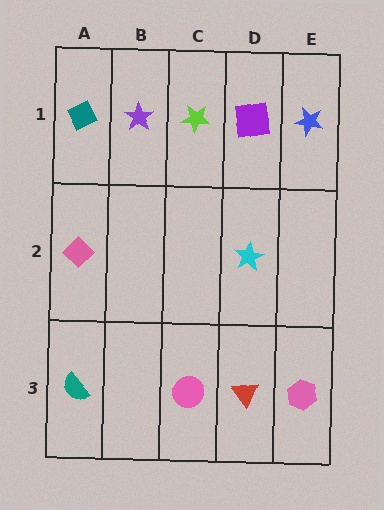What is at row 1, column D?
A purple square.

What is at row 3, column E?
A pink hexagon.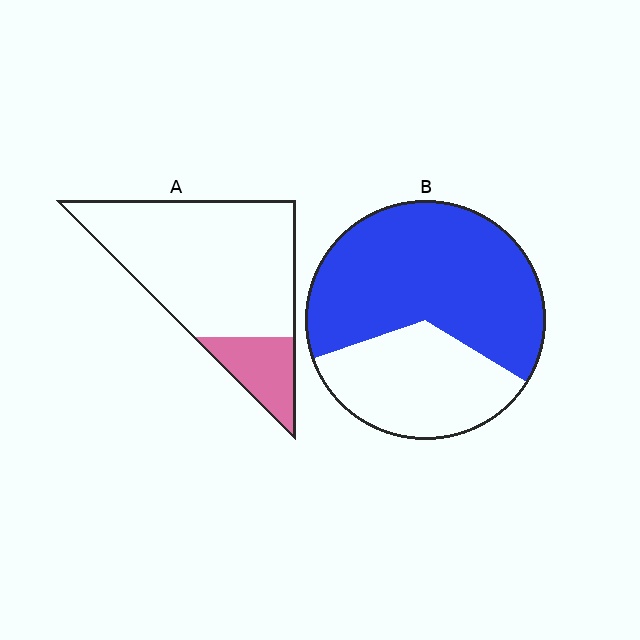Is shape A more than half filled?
No.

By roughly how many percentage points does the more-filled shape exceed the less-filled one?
By roughly 45 percentage points (B over A).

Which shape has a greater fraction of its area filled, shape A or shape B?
Shape B.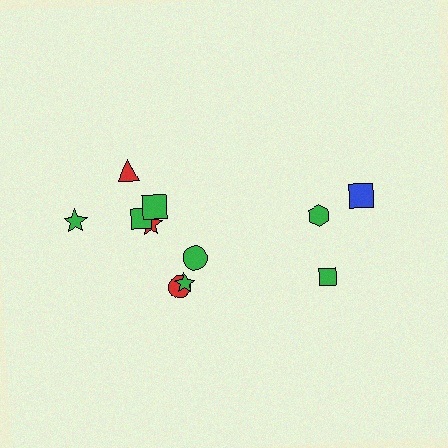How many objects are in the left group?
There are 8 objects.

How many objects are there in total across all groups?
There are 11 objects.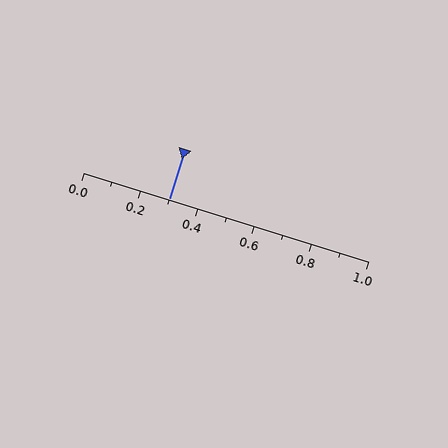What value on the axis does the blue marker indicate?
The marker indicates approximately 0.3.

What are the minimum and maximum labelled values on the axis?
The axis runs from 0.0 to 1.0.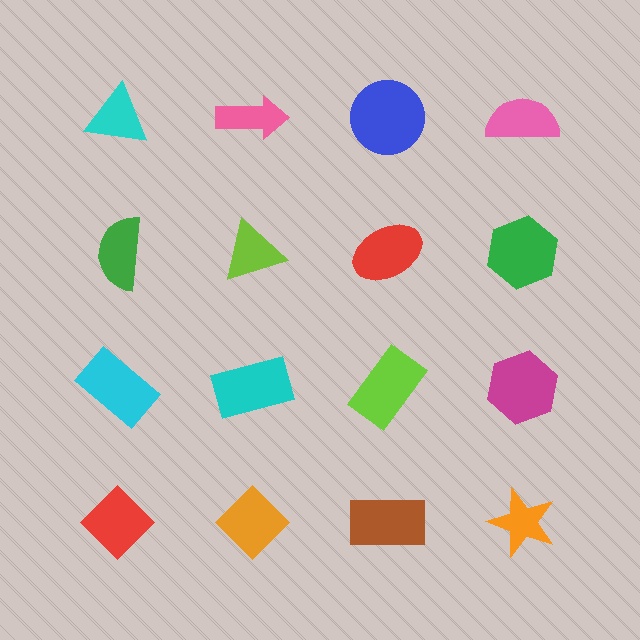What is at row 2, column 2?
A lime triangle.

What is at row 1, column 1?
A cyan triangle.